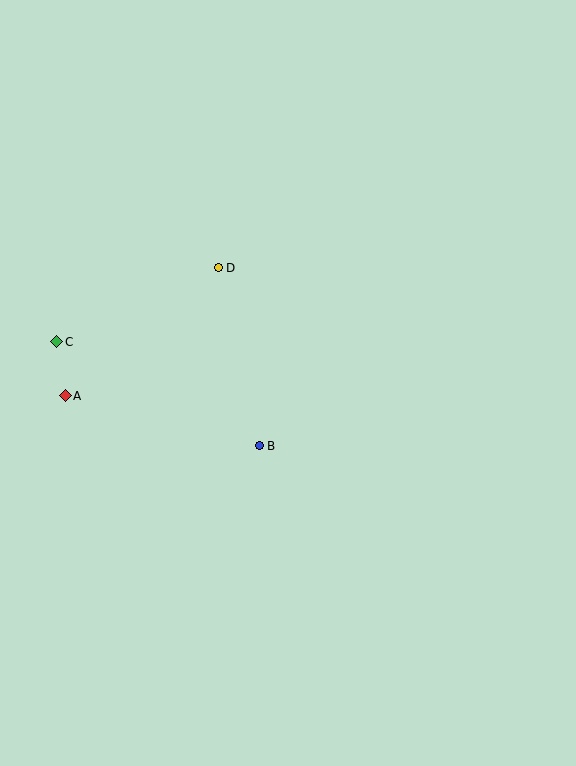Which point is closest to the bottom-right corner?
Point B is closest to the bottom-right corner.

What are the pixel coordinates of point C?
Point C is at (57, 342).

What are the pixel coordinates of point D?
Point D is at (218, 268).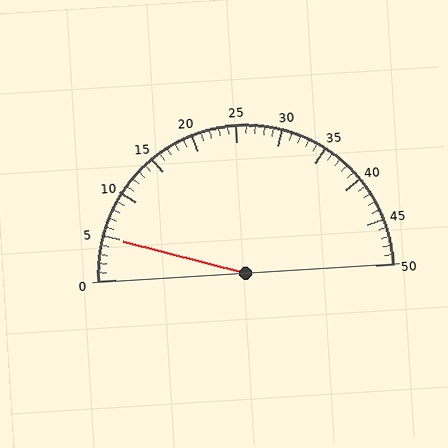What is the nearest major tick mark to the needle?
The nearest major tick mark is 5.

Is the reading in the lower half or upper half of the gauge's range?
The reading is in the lower half of the range (0 to 50).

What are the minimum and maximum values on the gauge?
The gauge ranges from 0 to 50.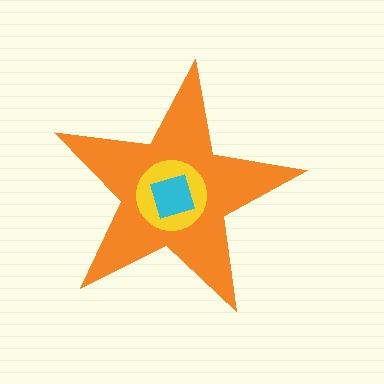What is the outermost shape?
The orange star.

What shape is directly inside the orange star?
The yellow circle.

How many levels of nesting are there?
3.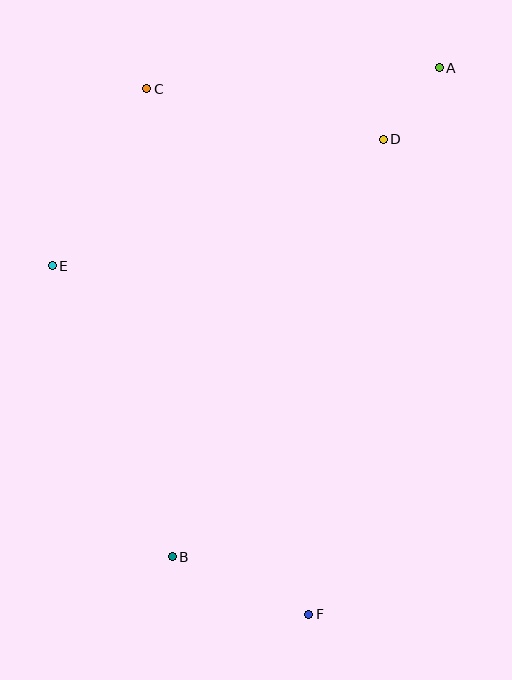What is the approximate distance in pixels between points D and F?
The distance between D and F is approximately 481 pixels.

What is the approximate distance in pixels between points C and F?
The distance between C and F is approximately 550 pixels.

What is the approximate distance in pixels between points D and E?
The distance between D and E is approximately 354 pixels.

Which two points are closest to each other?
Points A and D are closest to each other.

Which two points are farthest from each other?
Points A and F are farthest from each other.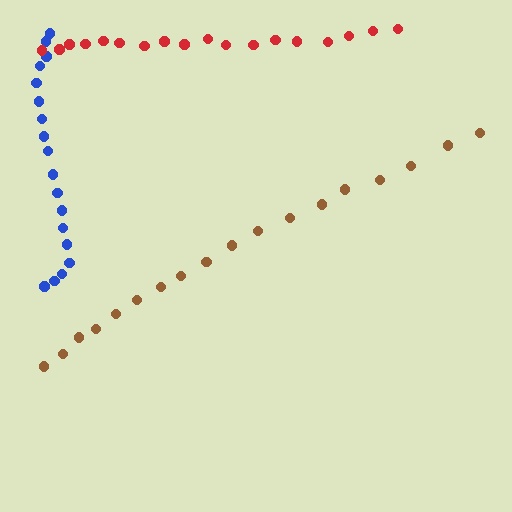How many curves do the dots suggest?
There are 3 distinct paths.